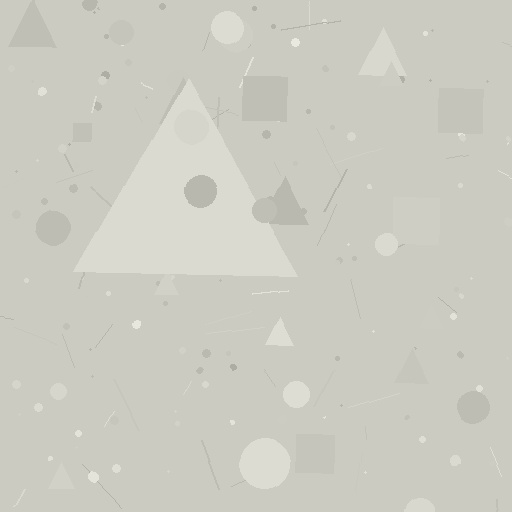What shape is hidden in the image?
A triangle is hidden in the image.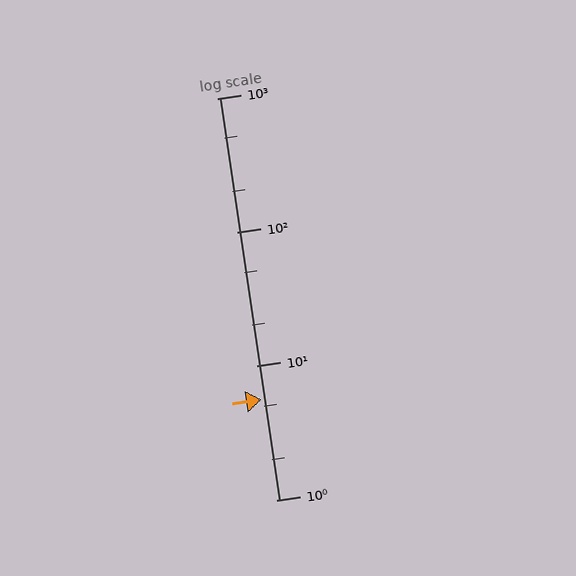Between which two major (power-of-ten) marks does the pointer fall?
The pointer is between 1 and 10.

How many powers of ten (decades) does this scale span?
The scale spans 3 decades, from 1 to 1000.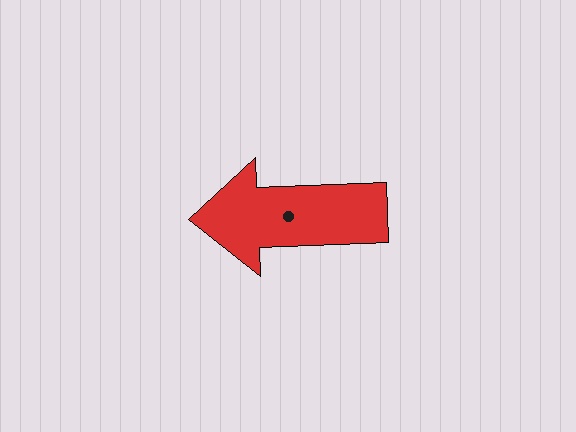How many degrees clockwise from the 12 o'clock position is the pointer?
Approximately 268 degrees.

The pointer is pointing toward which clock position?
Roughly 9 o'clock.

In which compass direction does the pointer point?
West.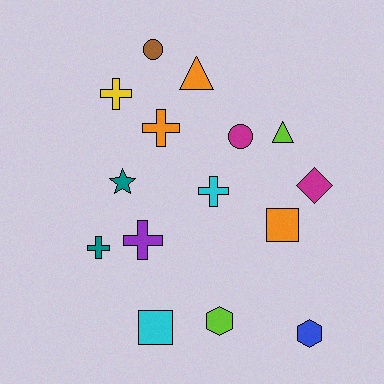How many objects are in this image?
There are 15 objects.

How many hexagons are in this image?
There are 2 hexagons.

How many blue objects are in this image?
There is 1 blue object.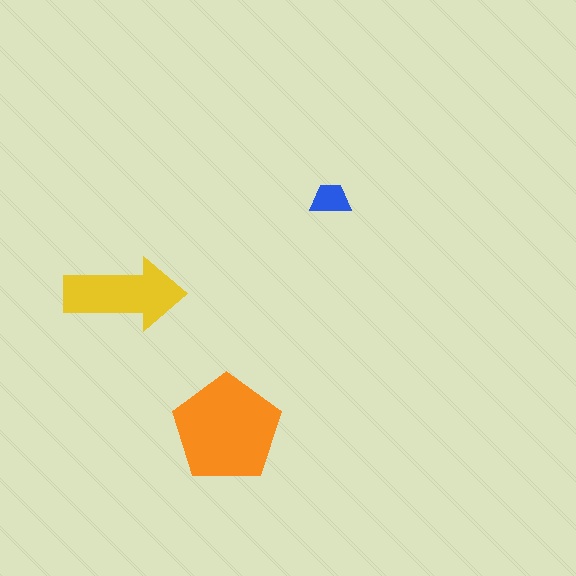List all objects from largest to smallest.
The orange pentagon, the yellow arrow, the blue trapezoid.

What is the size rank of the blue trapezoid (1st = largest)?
3rd.